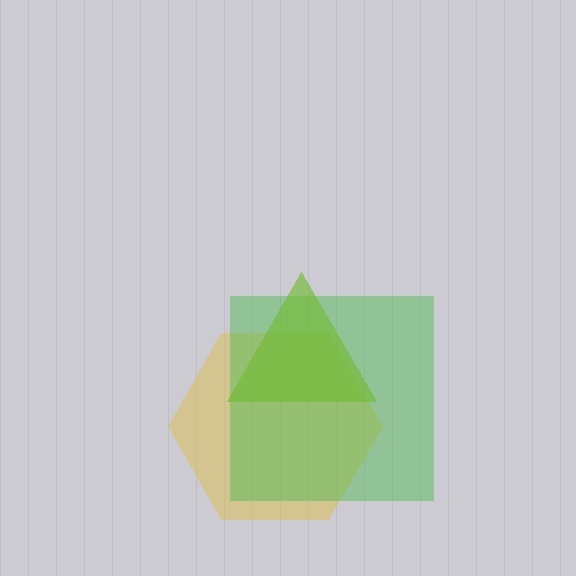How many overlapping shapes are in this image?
There are 3 overlapping shapes in the image.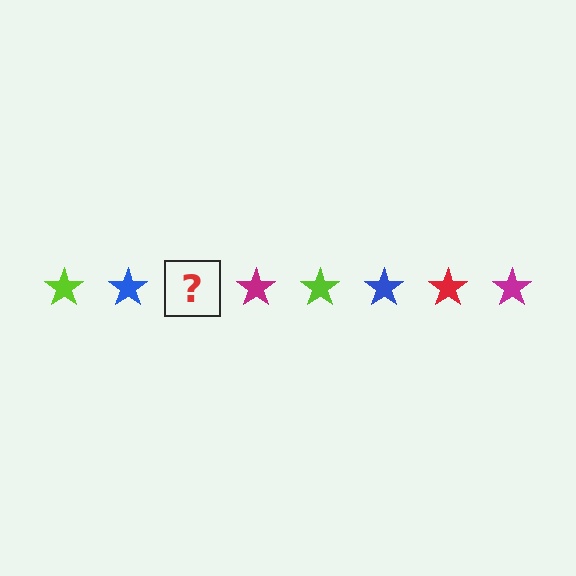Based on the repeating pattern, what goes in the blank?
The blank should be a red star.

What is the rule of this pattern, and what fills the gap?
The rule is that the pattern cycles through lime, blue, red, magenta stars. The gap should be filled with a red star.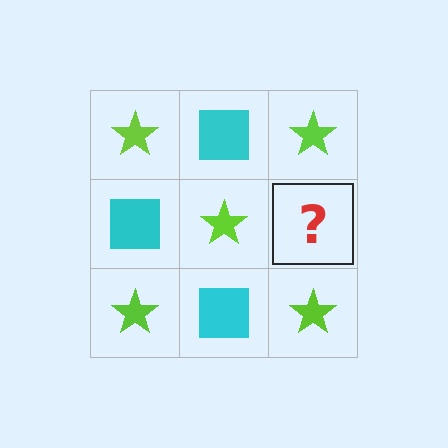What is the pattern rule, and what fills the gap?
The rule is that it alternates lime star and cyan square in a checkerboard pattern. The gap should be filled with a cyan square.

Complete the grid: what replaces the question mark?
The question mark should be replaced with a cyan square.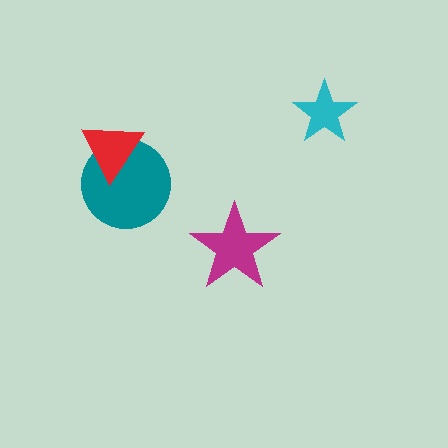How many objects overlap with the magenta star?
0 objects overlap with the magenta star.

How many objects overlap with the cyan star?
0 objects overlap with the cyan star.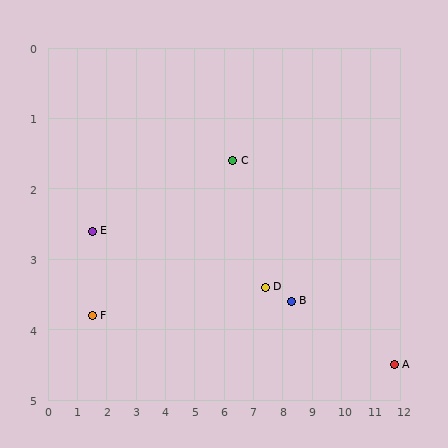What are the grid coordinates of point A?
Point A is at approximately (11.8, 4.5).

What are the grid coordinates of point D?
Point D is at approximately (7.4, 3.4).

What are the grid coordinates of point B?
Point B is at approximately (8.3, 3.6).